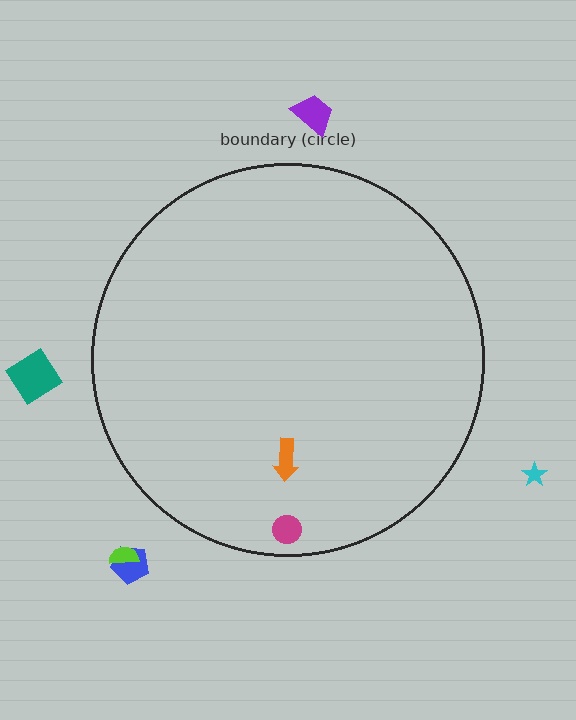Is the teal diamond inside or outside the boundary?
Outside.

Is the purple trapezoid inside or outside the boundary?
Outside.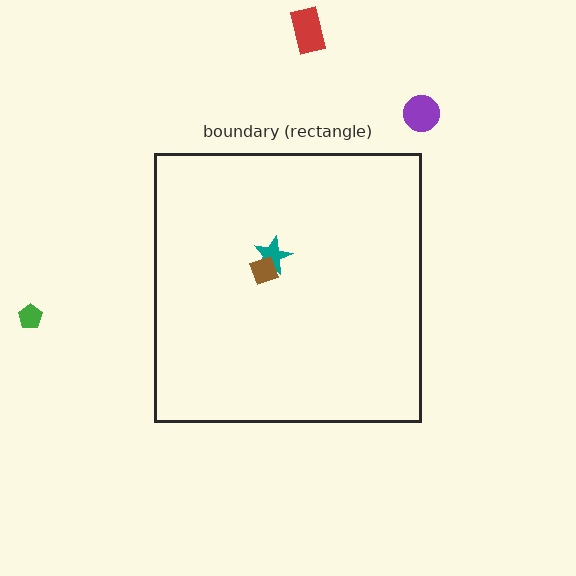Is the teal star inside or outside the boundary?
Inside.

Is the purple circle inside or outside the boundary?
Outside.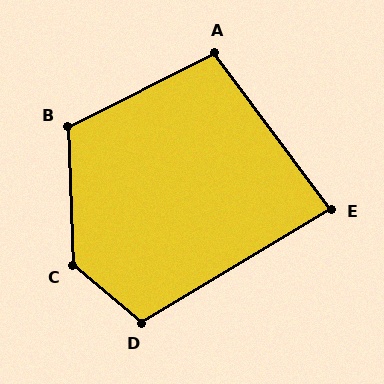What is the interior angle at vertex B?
Approximately 115 degrees (obtuse).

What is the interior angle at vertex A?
Approximately 100 degrees (obtuse).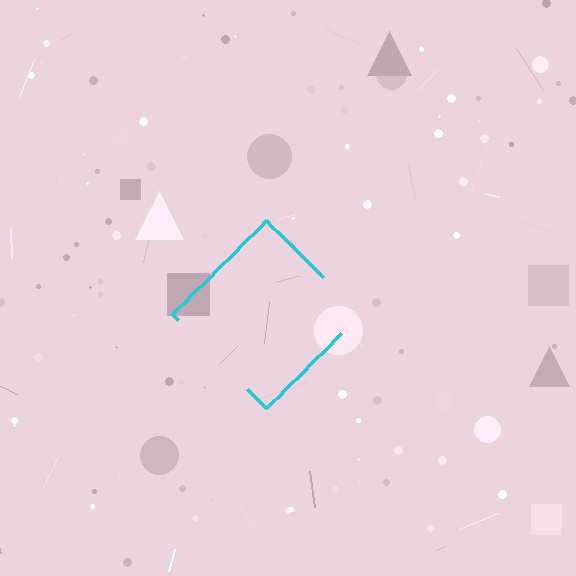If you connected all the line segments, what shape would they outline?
They would outline a diamond.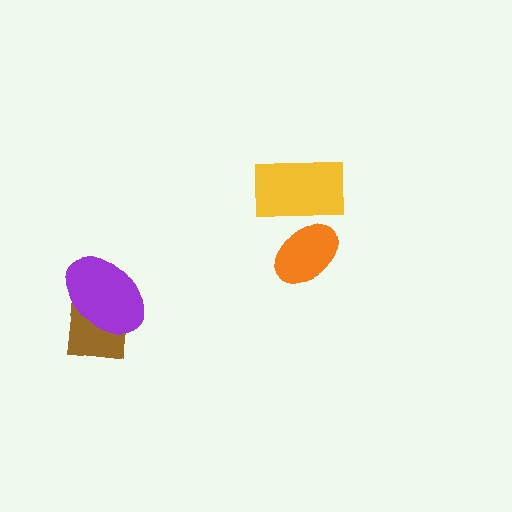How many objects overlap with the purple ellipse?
1 object overlaps with the purple ellipse.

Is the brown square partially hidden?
Yes, it is partially covered by another shape.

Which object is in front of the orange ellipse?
The yellow rectangle is in front of the orange ellipse.